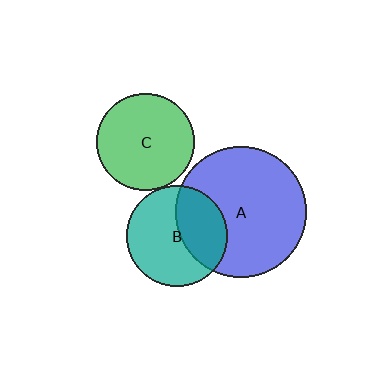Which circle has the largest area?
Circle A (blue).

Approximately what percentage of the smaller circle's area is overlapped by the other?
Approximately 5%.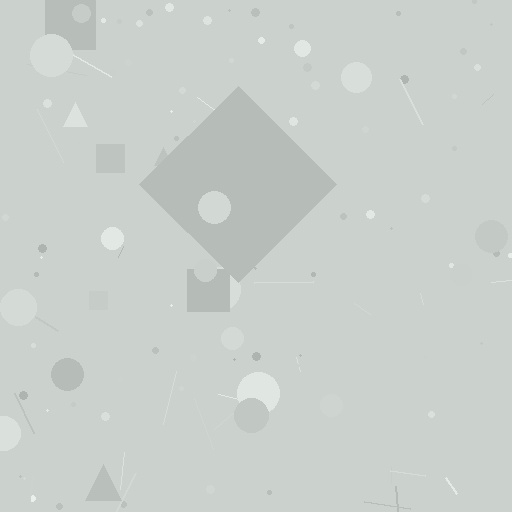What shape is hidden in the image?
A diamond is hidden in the image.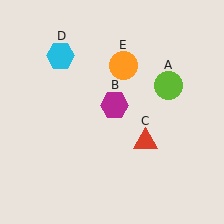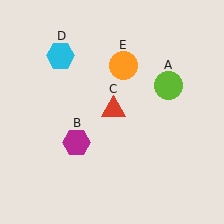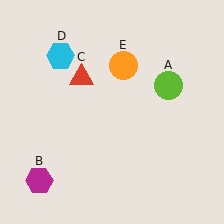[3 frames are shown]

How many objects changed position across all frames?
2 objects changed position: magenta hexagon (object B), red triangle (object C).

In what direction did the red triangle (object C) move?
The red triangle (object C) moved up and to the left.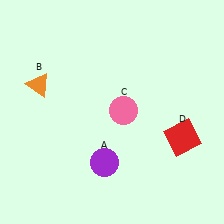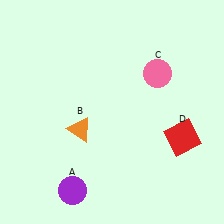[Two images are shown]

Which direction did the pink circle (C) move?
The pink circle (C) moved up.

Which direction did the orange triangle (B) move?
The orange triangle (B) moved down.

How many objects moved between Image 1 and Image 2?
3 objects moved between the two images.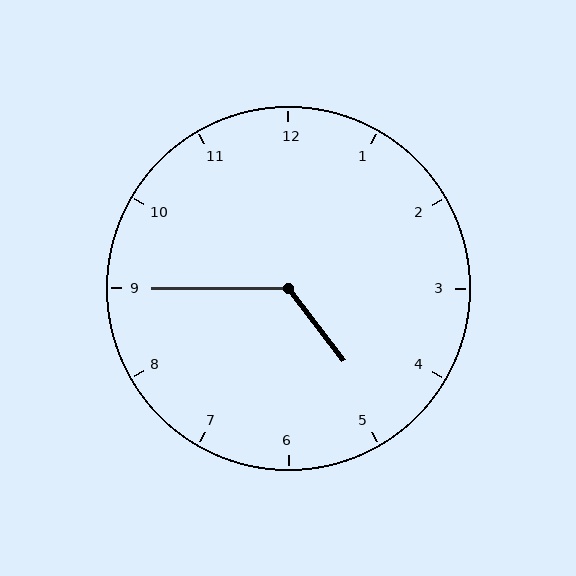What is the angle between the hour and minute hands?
Approximately 128 degrees.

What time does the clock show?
4:45.